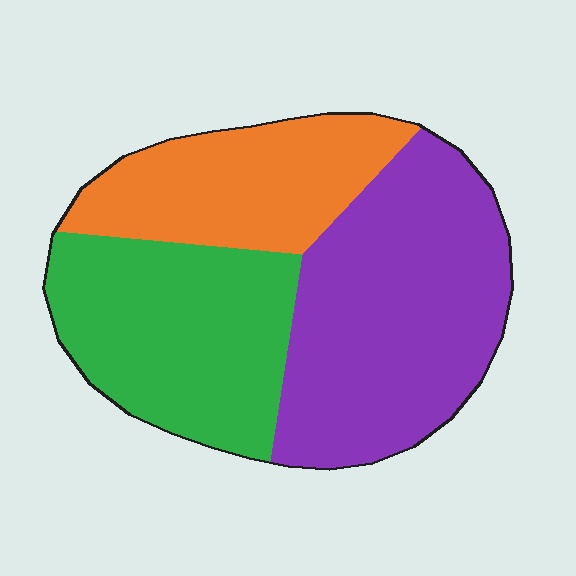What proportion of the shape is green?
Green takes up about one third (1/3) of the shape.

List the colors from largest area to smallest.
From largest to smallest: purple, green, orange.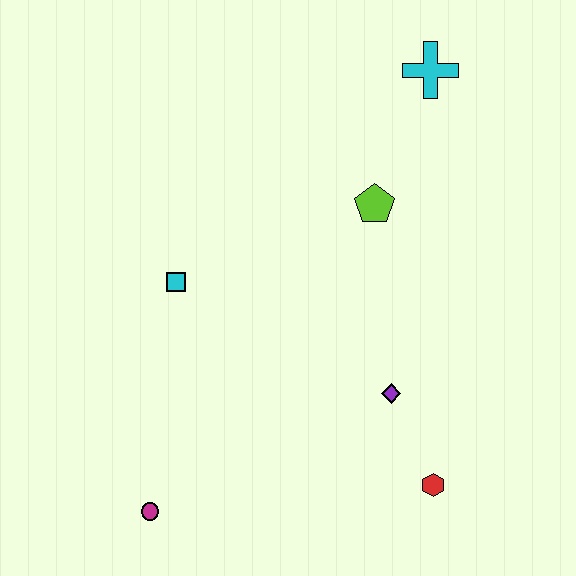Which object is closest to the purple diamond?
The red hexagon is closest to the purple diamond.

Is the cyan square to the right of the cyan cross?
No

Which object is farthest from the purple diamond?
The cyan cross is farthest from the purple diamond.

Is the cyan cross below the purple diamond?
No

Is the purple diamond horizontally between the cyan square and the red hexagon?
Yes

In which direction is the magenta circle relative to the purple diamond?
The magenta circle is to the left of the purple diamond.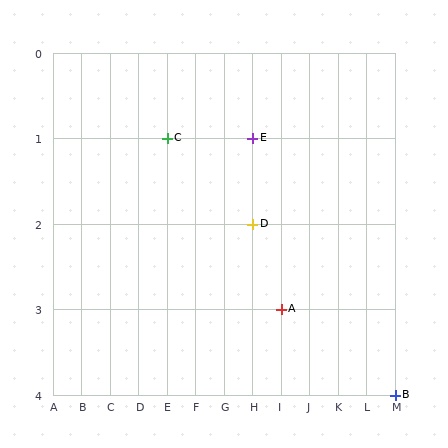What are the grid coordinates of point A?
Point A is at grid coordinates (I, 3).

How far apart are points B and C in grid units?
Points B and C are 8 columns and 3 rows apart (about 8.5 grid units diagonally).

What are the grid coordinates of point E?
Point E is at grid coordinates (H, 1).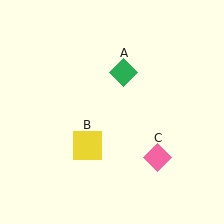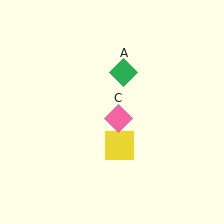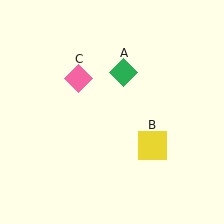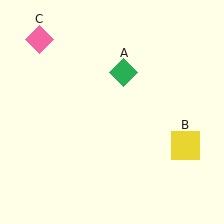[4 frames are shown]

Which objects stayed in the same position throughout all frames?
Green diamond (object A) remained stationary.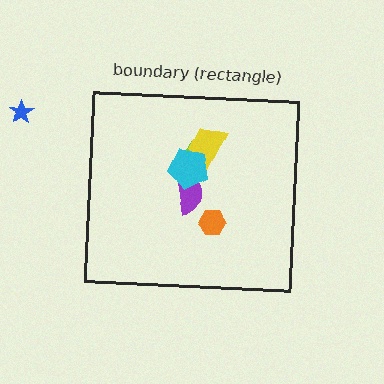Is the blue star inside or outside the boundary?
Outside.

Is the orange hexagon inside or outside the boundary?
Inside.